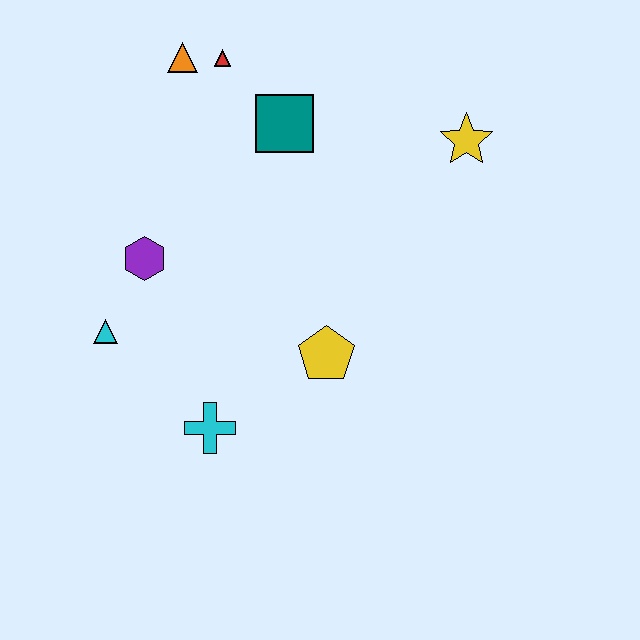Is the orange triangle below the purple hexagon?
No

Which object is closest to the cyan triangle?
The purple hexagon is closest to the cyan triangle.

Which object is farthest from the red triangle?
The cyan cross is farthest from the red triangle.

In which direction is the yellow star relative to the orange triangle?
The yellow star is to the right of the orange triangle.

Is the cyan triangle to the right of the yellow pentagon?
No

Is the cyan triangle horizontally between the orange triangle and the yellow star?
No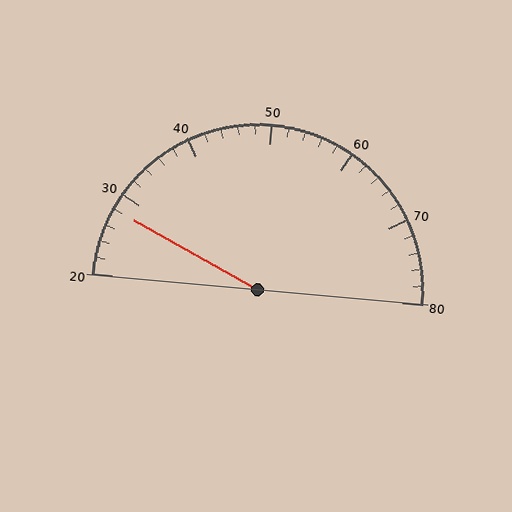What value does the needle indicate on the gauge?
The needle indicates approximately 28.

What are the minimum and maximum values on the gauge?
The gauge ranges from 20 to 80.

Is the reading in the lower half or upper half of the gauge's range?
The reading is in the lower half of the range (20 to 80).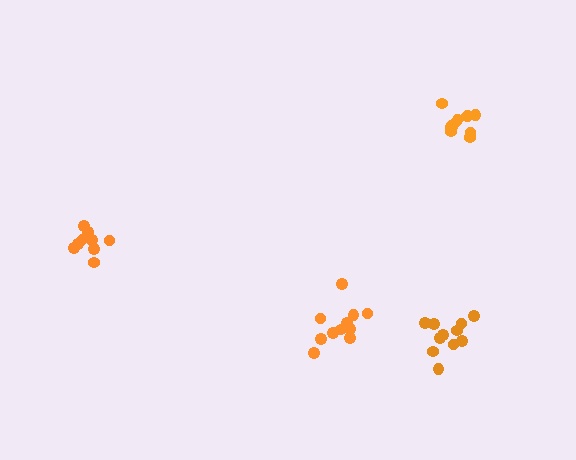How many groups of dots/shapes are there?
There are 4 groups.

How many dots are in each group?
Group 1: 11 dots, Group 2: 11 dots, Group 3: 9 dots, Group 4: 11 dots (42 total).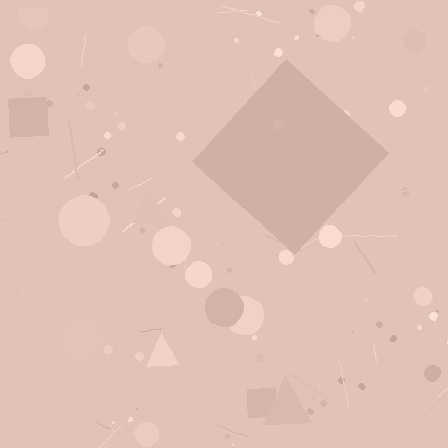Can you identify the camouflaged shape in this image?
The camouflaged shape is a diamond.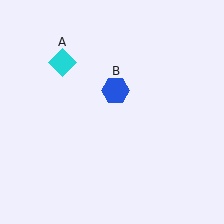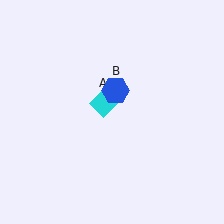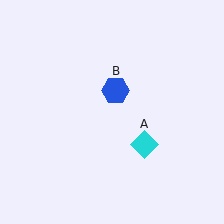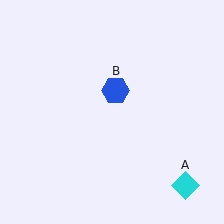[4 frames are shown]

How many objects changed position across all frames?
1 object changed position: cyan diamond (object A).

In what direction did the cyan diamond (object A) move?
The cyan diamond (object A) moved down and to the right.